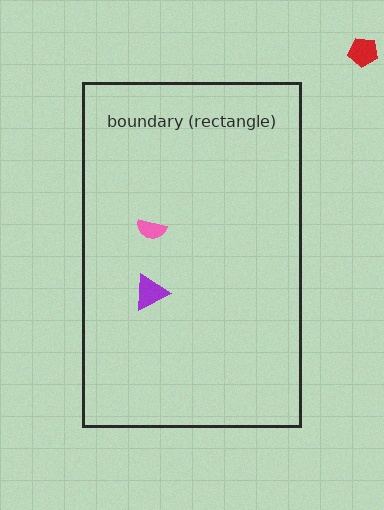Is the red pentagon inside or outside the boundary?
Outside.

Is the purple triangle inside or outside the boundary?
Inside.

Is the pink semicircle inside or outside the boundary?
Inside.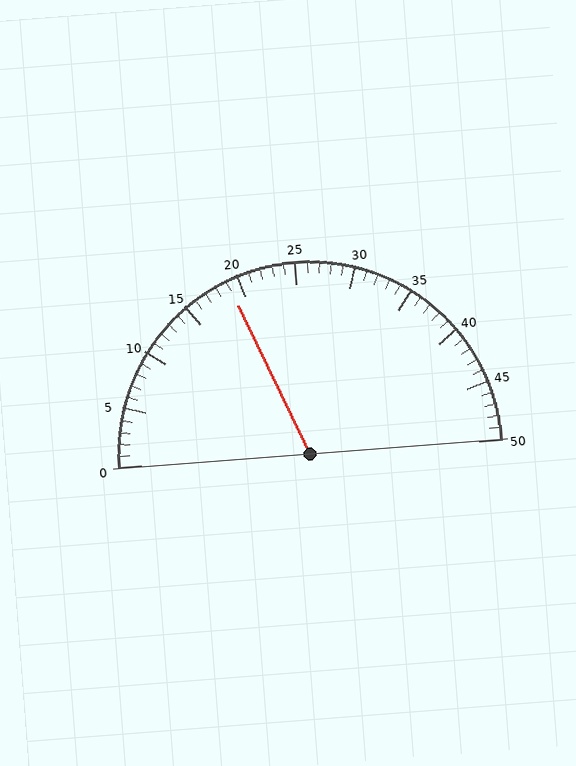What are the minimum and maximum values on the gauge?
The gauge ranges from 0 to 50.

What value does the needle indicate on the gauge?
The needle indicates approximately 19.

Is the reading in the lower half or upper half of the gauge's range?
The reading is in the lower half of the range (0 to 50).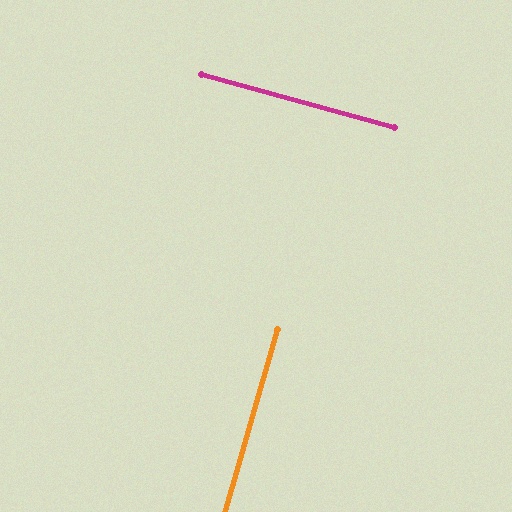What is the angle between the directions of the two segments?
Approximately 89 degrees.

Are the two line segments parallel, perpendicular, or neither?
Perpendicular — they meet at approximately 89°.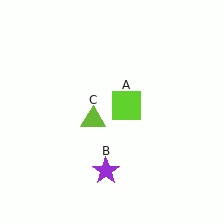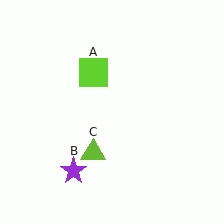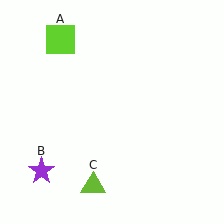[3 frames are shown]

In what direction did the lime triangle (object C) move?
The lime triangle (object C) moved down.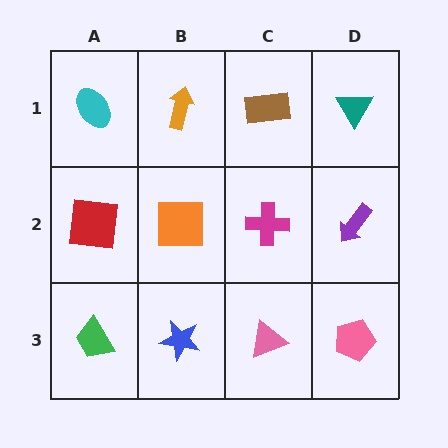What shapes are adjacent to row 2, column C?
A brown rectangle (row 1, column C), a pink triangle (row 3, column C), an orange square (row 2, column B), a purple arrow (row 2, column D).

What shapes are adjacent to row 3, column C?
A magenta cross (row 2, column C), a blue star (row 3, column B), a pink pentagon (row 3, column D).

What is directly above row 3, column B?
An orange square.